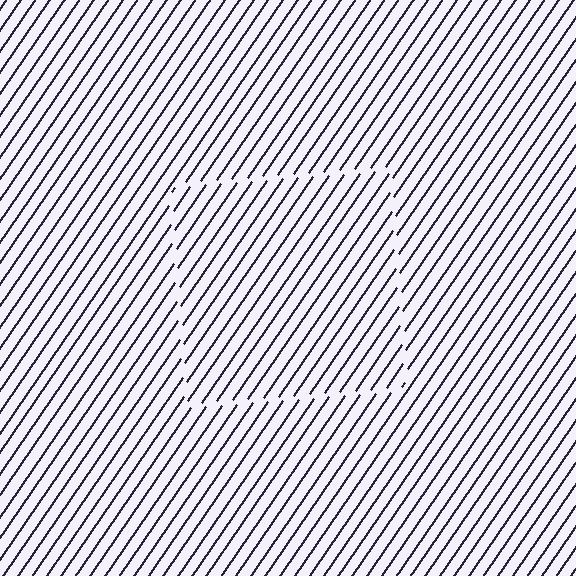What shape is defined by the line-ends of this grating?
An illusory square. The interior of the shape contains the same grating, shifted by half a period — the contour is defined by the phase discontinuity where line-ends from the inner and outer gratings abut.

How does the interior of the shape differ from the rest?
The interior of the shape contains the same grating, shifted by half a period — the contour is defined by the phase discontinuity where line-ends from the inner and outer gratings abut.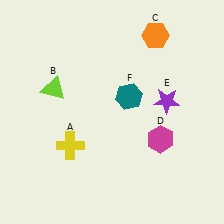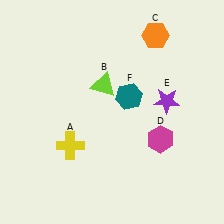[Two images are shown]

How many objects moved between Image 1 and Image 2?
1 object moved between the two images.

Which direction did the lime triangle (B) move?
The lime triangle (B) moved right.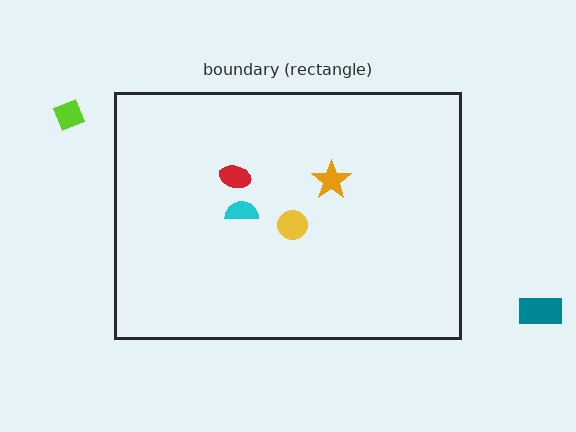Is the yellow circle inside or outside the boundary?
Inside.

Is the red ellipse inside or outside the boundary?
Inside.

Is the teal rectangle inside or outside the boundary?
Outside.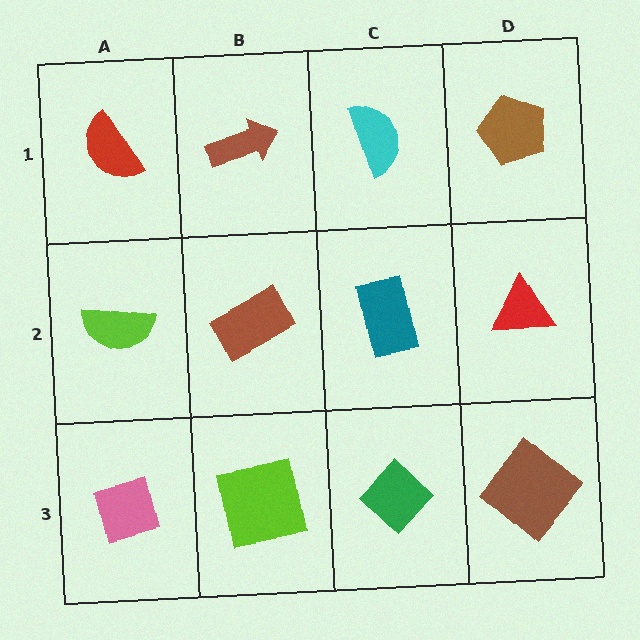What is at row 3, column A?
A pink square.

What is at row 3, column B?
A lime square.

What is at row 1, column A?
A red semicircle.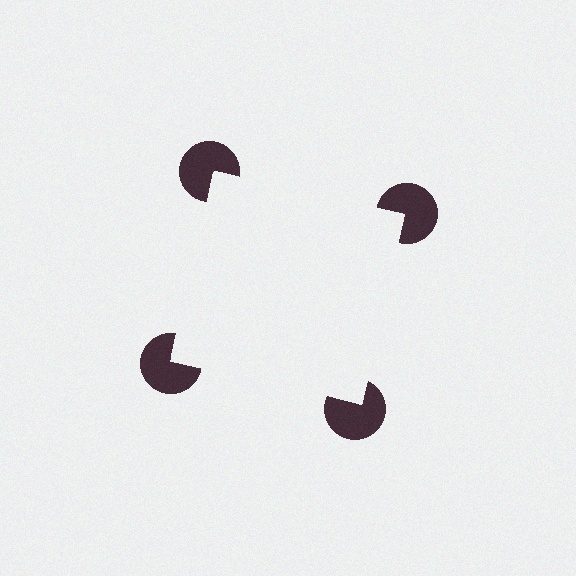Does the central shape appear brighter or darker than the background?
It typically appears slightly brighter than the background, even though no actual brightness change is drawn.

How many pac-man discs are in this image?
There are 4 — one at each vertex of the illusory square.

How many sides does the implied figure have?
4 sides.